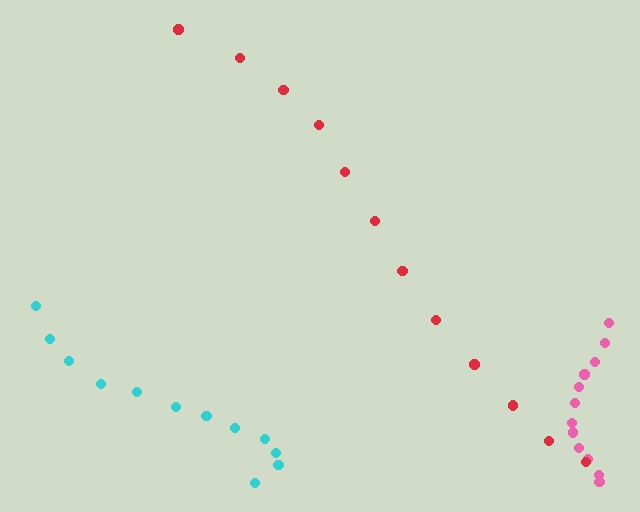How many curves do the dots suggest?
There are 3 distinct paths.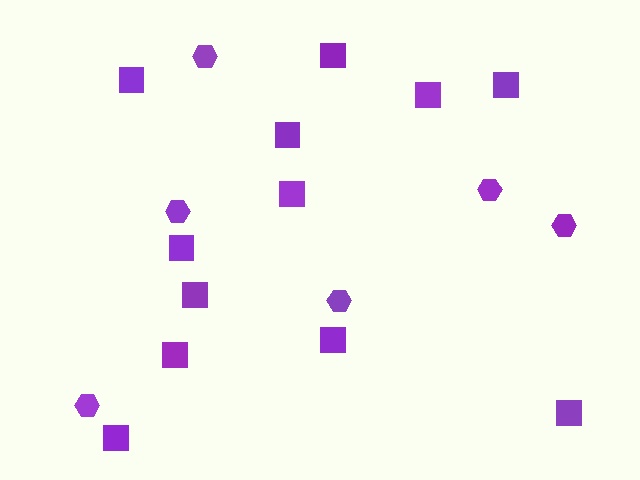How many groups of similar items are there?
There are 2 groups: one group of hexagons (6) and one group of squares (12).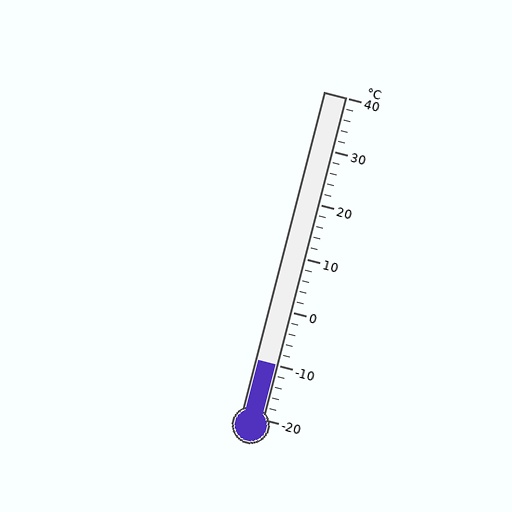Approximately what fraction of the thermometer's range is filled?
The thermometer is filled to approximately 15% of its range.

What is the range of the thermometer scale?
The thermometer scale ranges from -20°C to 40°C.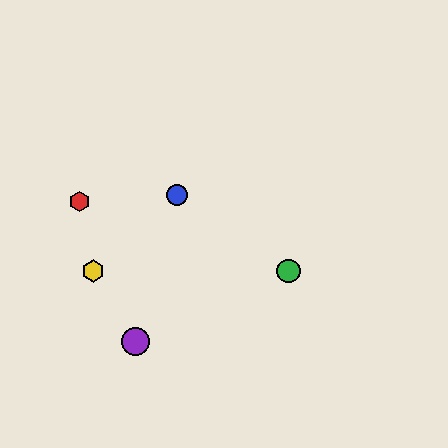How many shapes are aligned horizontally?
2 shapes (the green circle, the yellow hexagon) are aligned horizontally.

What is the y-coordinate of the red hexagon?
The red hexagon is at y≈201.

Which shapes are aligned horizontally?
The green circle, the yellow hexagon are aligned horizontally.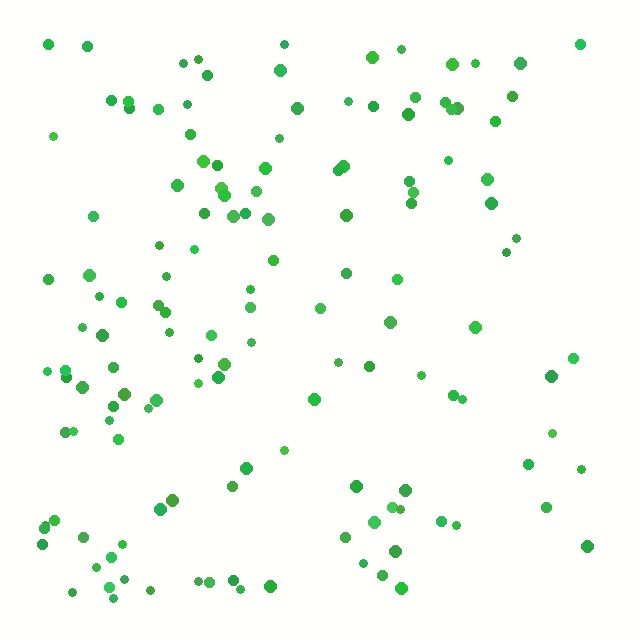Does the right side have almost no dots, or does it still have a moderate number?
Still a moderate number, just noticeably fewer than the left.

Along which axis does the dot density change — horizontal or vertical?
Horizontal.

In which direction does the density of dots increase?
From right to left, with the left side densest.